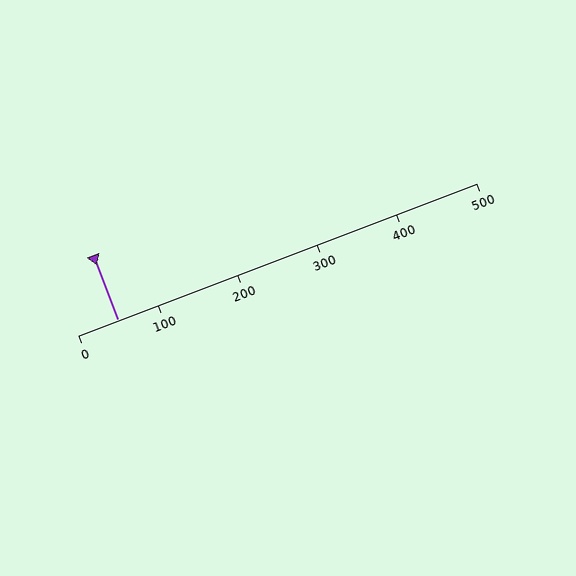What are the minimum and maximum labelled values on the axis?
The axis runs from 0 to 500.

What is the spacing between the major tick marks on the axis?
The major ticks are spaced 100 apart.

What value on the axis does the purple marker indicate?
The marker indicates approximately 50.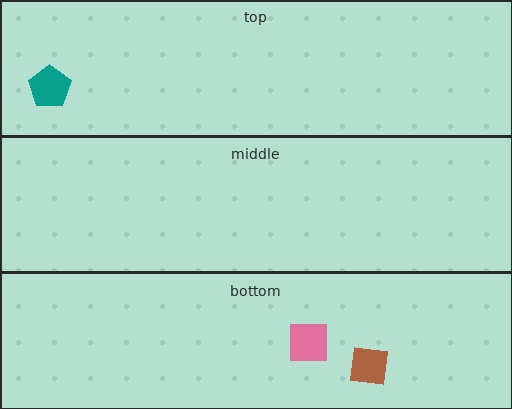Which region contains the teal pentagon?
The top region.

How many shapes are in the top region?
1.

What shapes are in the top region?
The teal pentagon.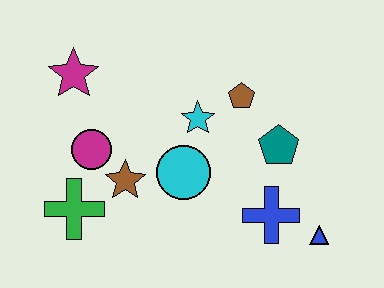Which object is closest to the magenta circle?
The brown star is closest to the magenta circle.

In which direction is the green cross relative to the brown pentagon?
The green cross is to the left of the brown pentagon.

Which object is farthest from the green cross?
The blue triangle is farthest from the green cross.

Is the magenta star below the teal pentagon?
No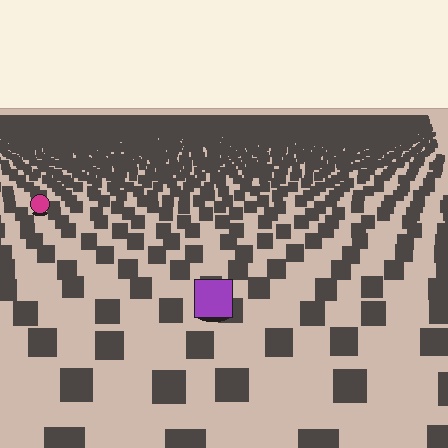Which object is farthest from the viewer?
The magenta circle is farthest from the viewer. It appears smaller and the ground texture around it is denser.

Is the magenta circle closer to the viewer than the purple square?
No. The purple square is closer — you can tell from the texture gradient: the ground texture is coarser near it.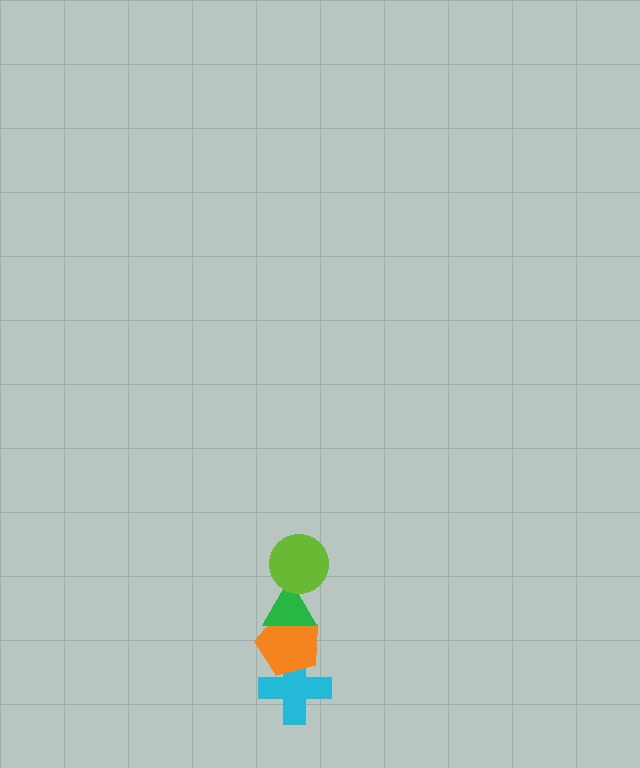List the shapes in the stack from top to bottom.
From top to bottom: the lime circle, the green triangle, the orange pentagon, the cyan cross.